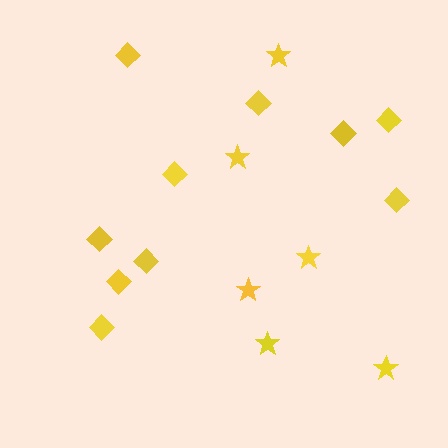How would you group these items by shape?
There are 2 groups: one group of stars (6) and one group of diamonds (10).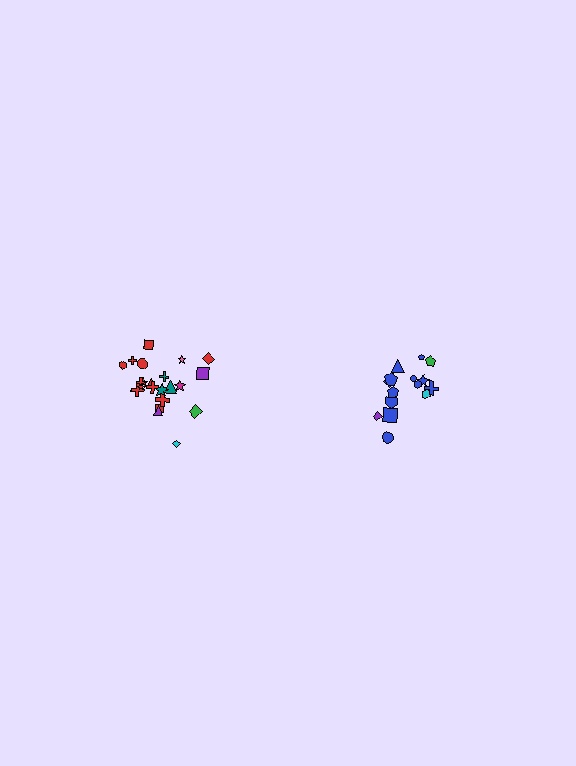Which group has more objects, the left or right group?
The left group.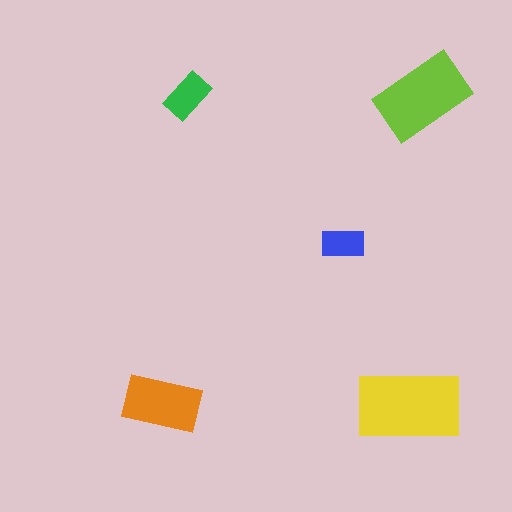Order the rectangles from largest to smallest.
the yellow one, the lime one, the orange one, the green one, the blue one.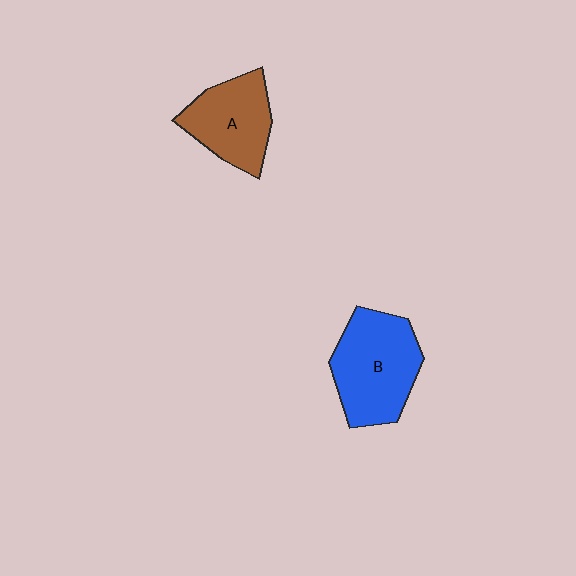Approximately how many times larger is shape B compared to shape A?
Approximately 1.3 times.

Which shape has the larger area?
Shape B (blue).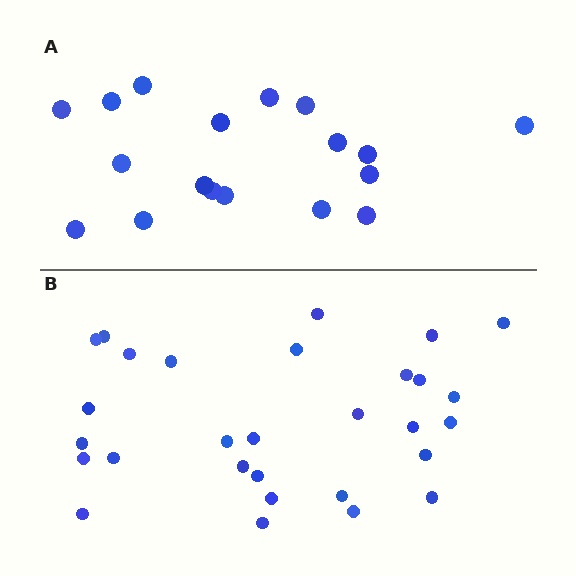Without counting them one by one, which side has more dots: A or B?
Region B (the bottom region) has more dots.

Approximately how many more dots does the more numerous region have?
Region B has roughly 12 or so more dots than region A.